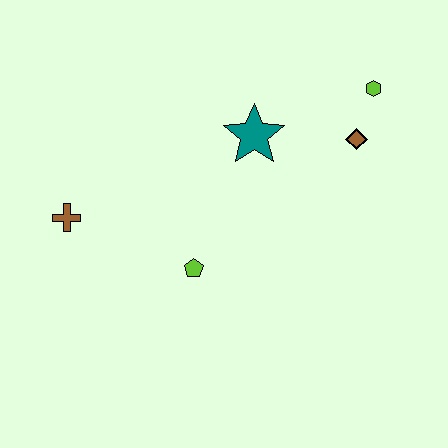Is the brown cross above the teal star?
No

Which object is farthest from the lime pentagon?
The lime hexagon is farthest from the lime pentagon.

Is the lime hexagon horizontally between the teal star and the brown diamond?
No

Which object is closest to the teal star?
The brown diamond is closest to the teal star.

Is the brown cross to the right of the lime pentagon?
No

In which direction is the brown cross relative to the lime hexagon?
The brown cross is to the left of the lime hexagon.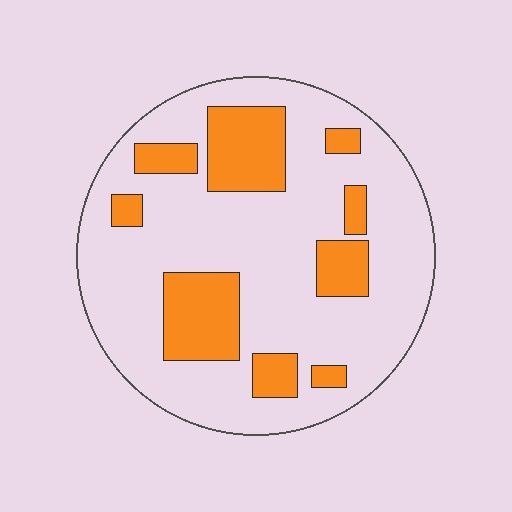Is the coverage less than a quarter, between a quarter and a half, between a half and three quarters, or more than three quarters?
Less than a quarter.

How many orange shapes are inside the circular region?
9.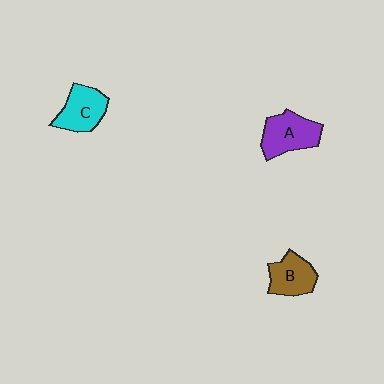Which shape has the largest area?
Shape A (purple).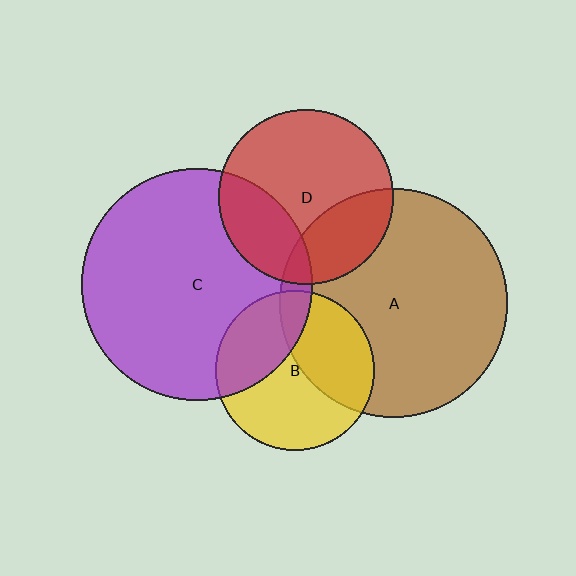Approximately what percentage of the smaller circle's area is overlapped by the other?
Approximately 30%.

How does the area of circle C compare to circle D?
Approximately 1.7 times.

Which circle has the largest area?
Circle C (purple).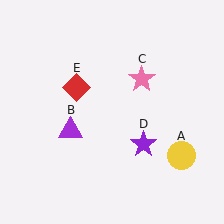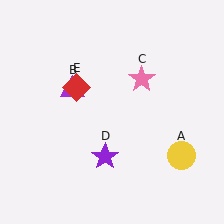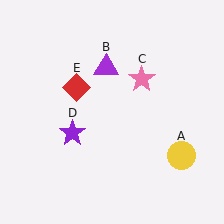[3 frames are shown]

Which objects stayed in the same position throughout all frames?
Yellow circle (object A) and pink star (object C) and red diamond (object E) remained stationary.